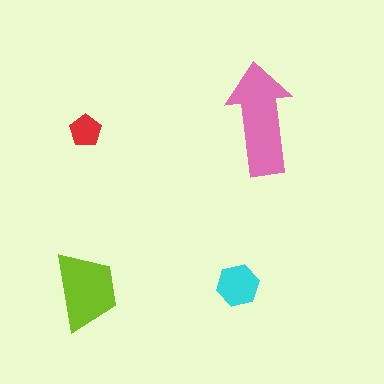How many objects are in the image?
There are 4 objects in the image.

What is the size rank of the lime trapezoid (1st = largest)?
2nd.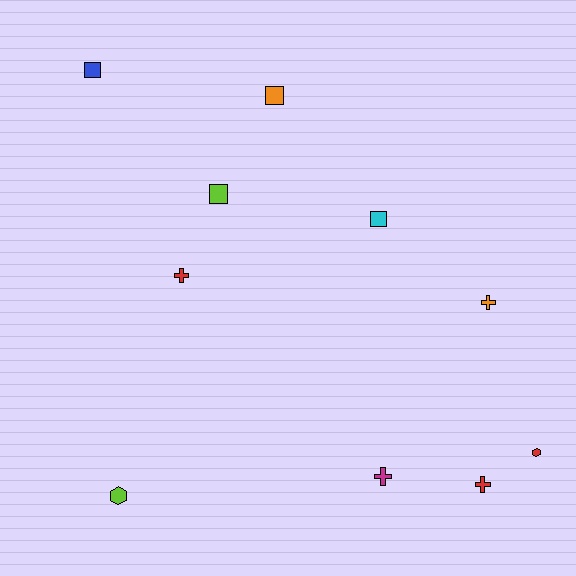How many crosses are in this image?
There are 4 crosses.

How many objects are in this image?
There are 10 objects.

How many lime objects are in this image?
There are 2 lime objects.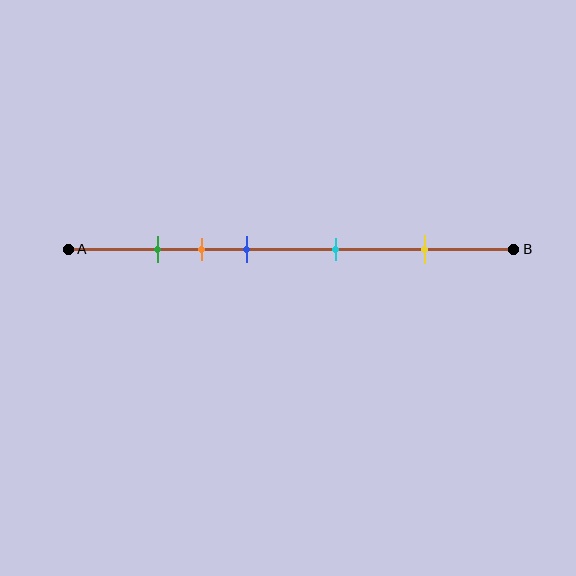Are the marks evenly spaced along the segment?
No, the marks are not evenly spaced.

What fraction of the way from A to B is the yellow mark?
The yellow mark is approximately 80% (0.8) of the way from A to B.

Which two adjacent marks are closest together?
The green and orange marks are the closest adjacent pair.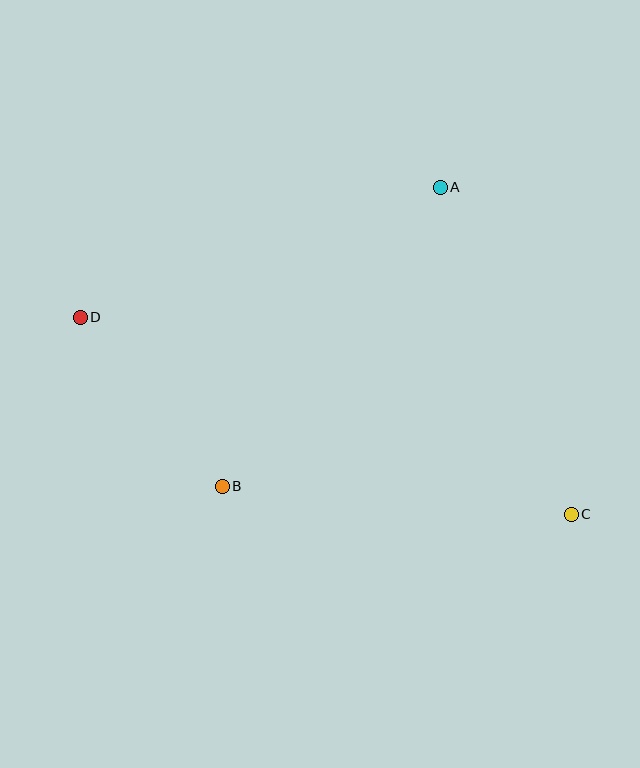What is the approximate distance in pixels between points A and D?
The distance between A and D is approximately 383 pixels.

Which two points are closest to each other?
Points B and D are closest to each other.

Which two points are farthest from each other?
Points C and D are farthest from each other.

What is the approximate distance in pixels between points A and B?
The distance between A and B is approximately 370 pixels.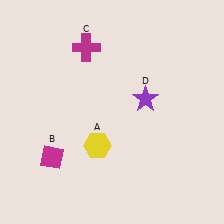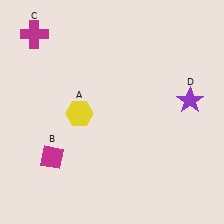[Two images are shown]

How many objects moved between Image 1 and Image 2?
3 objects moved between the two images.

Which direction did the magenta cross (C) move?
The magenta cross (C) moved left.